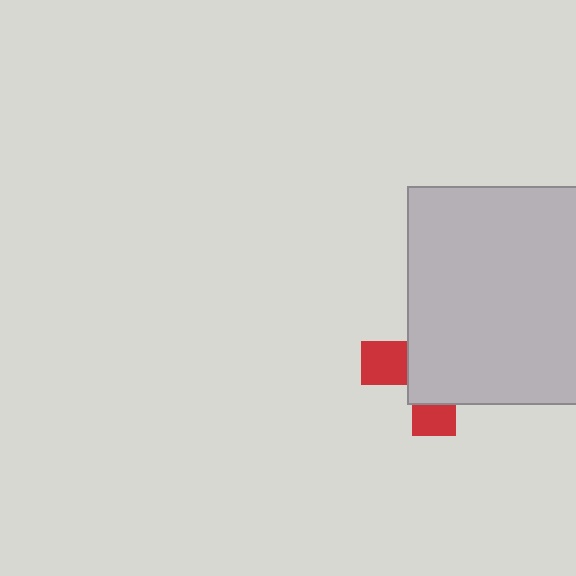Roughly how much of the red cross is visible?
A small part of it is visible (roughly 31%).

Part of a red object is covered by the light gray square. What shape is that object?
It is a cross.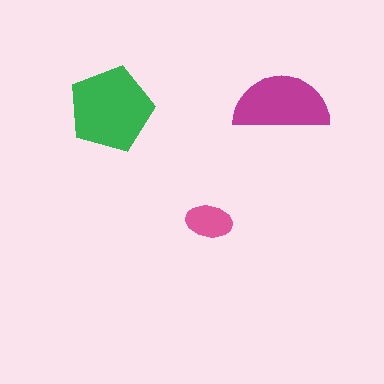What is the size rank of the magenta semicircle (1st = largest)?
2nd.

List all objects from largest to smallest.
The green pentagon, the magenta semicircle, the pink ellipse.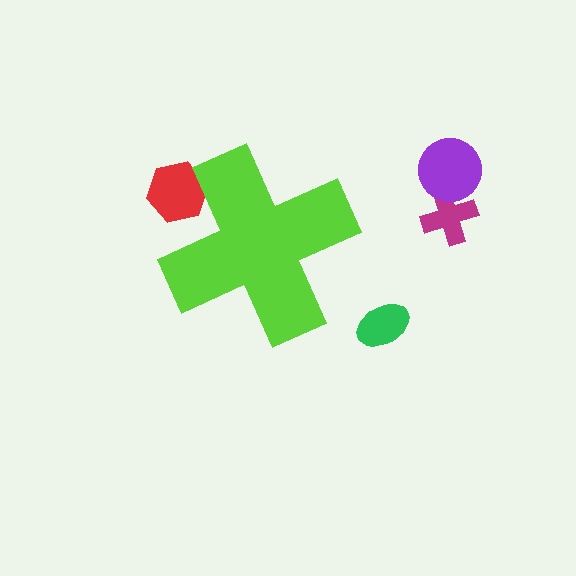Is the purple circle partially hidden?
No, the purple circle is fully visible.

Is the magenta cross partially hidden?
No, the magenta cross is fully visible.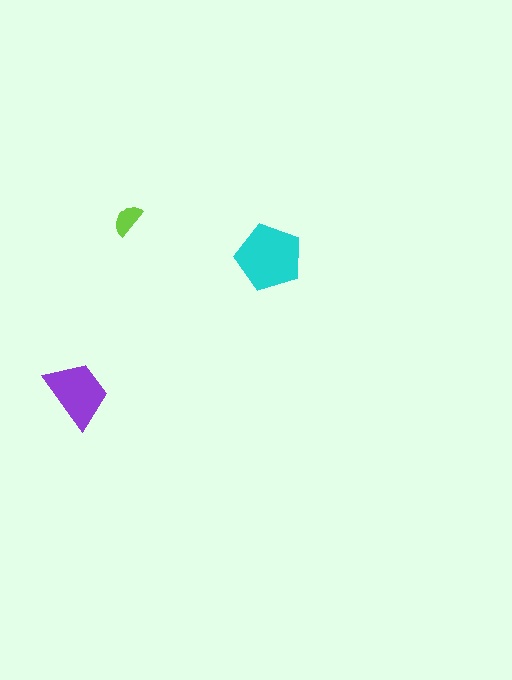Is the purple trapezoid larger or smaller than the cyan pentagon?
Smaller.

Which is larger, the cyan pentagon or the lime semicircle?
The cyan pentagon.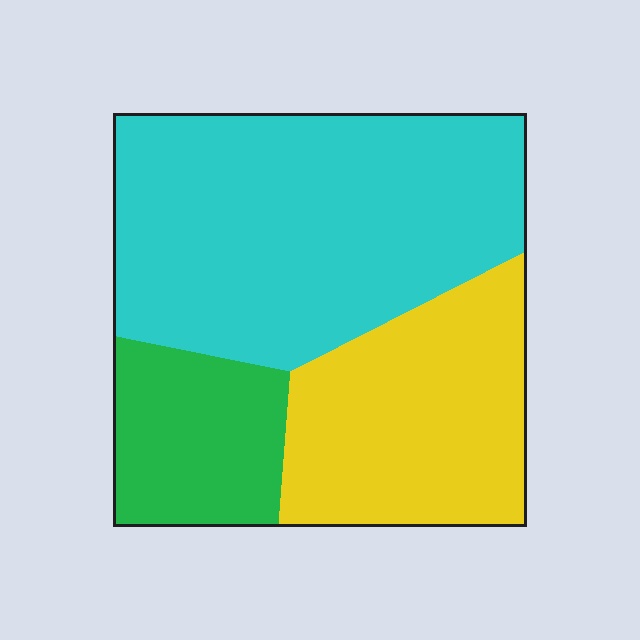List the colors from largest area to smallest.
From largest to smallest: cyan, yellow, green.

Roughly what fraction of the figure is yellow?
Yellow covers 30% of the figure.